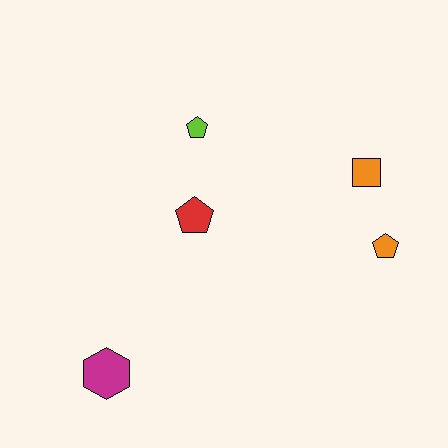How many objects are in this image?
There are 5 objects.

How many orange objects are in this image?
There are 2 orange objects.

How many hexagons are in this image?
There is 1 hexagon.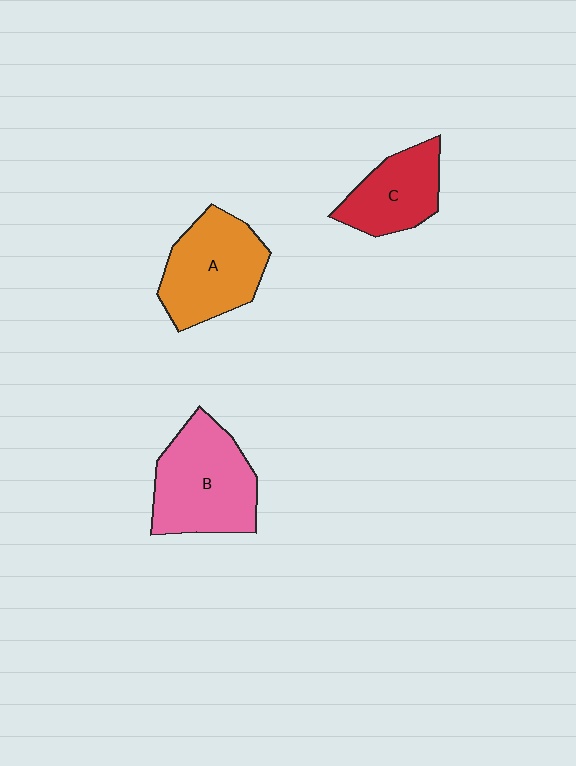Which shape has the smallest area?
Shape C (red).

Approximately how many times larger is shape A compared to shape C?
Approximately 1.3 times.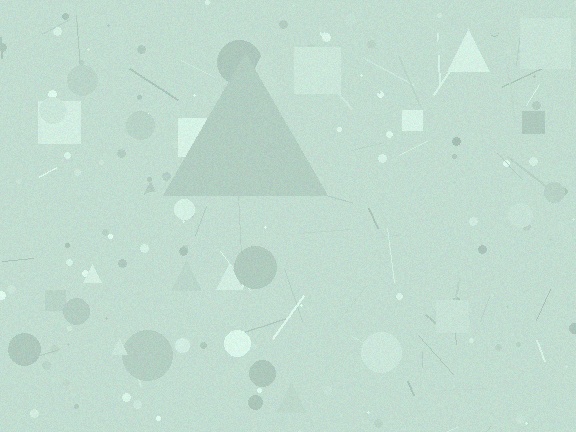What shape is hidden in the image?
A triangle is hidden in the image.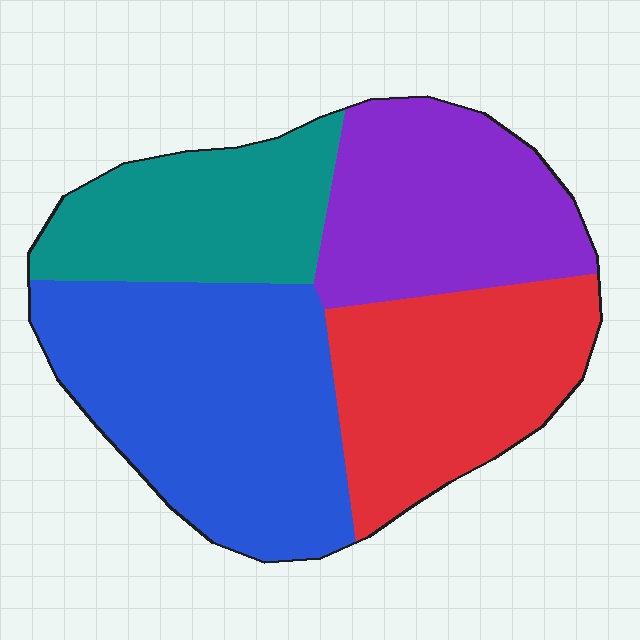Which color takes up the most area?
Blue, at roughly 35%.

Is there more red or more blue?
Blue.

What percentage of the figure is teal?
Teal takes up between a sixth and a third of the figure.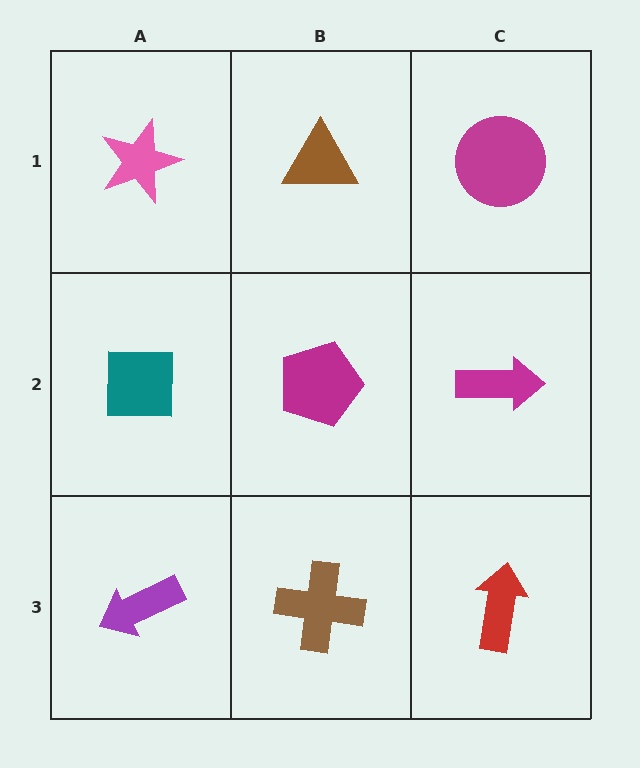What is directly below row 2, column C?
A red arrow.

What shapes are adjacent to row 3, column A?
A teal square (row 2, column A), a brown cross (row 3, column B).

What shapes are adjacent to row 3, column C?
A magenta arrow (row 2, column C), a brown cross (row 3, column B).